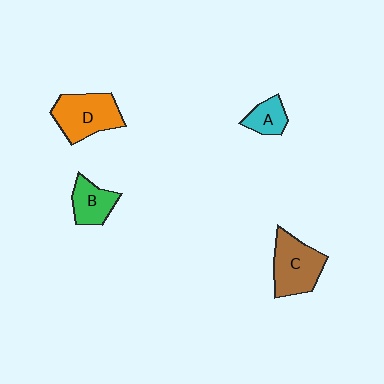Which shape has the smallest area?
Shape A (cyan).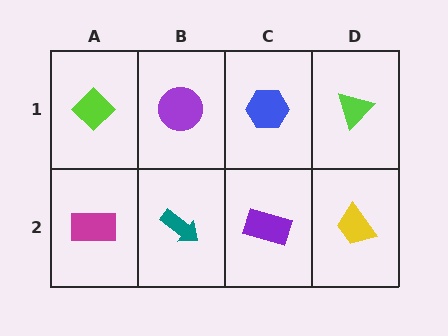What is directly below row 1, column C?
A purple rectangle.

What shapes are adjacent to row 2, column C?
A blue hexagon (row 1, column C), a teal arrow (row 2, column B), a yellow trapezoid (row 2, column D).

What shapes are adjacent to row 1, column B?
A teal arrow (row 2, column B), a lime diamond (row 1, column A), a blue hexagon (row 1, column C).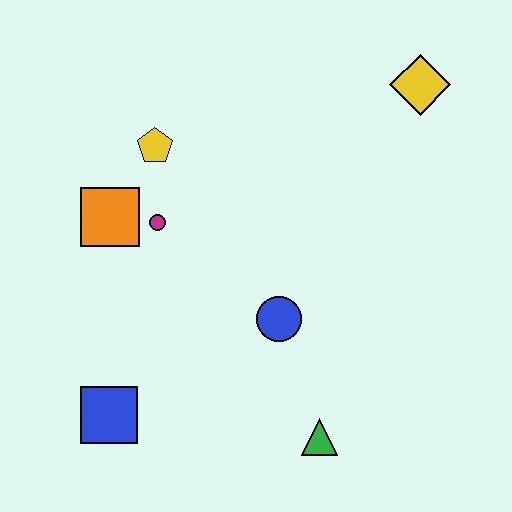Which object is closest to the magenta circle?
The orange square is closest to the magenta circle.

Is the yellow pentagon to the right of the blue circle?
No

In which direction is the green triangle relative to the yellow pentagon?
The green triangle is below the yellow pentagon.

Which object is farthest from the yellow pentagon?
The green triangle is farthest from the yellow pentagon.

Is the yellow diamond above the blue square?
Yes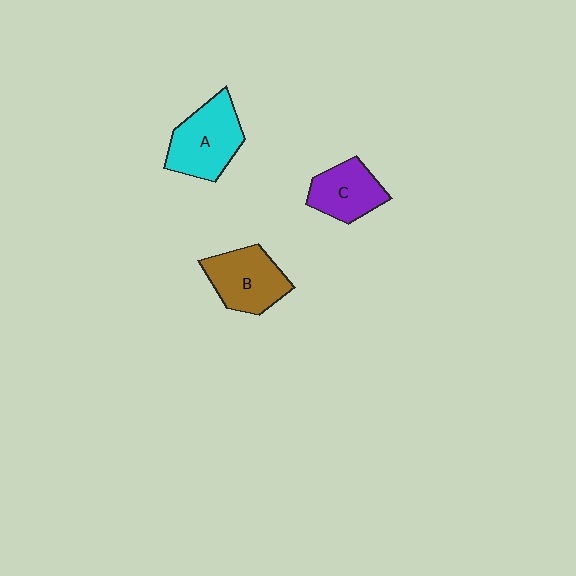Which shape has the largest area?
Shape A (cyan).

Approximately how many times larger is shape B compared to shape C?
Approximately 1.2 times.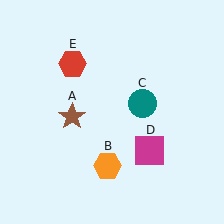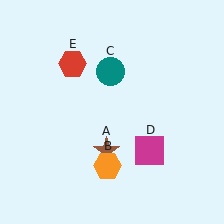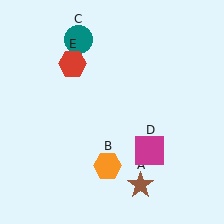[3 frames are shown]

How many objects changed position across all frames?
2 objects changed position: brown star (object A), teal circle (object C).